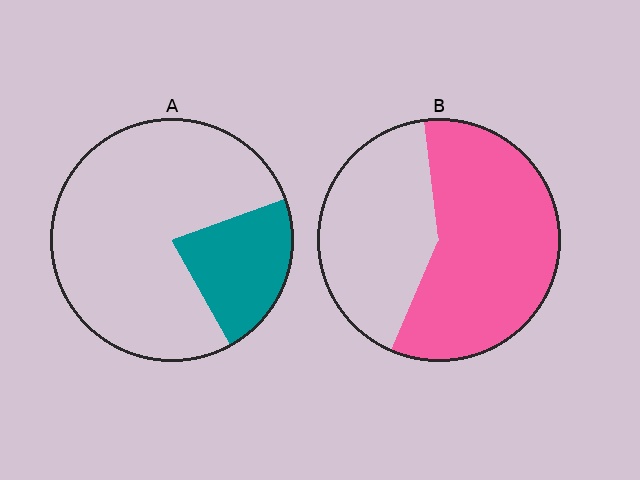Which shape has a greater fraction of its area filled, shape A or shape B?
Shape B.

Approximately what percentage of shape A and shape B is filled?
A is approximately 25% and B is approximately 60%.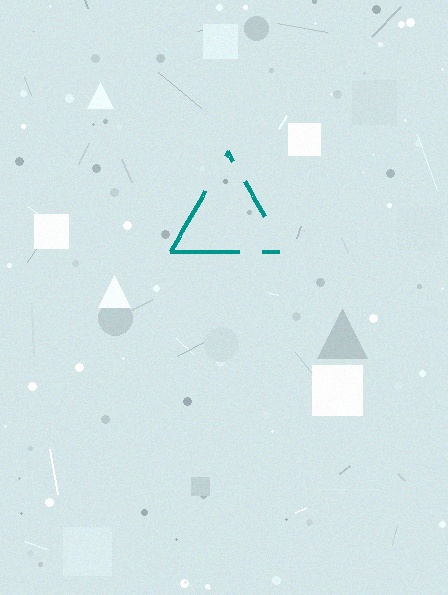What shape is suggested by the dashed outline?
The dashed outline suggests a triangle.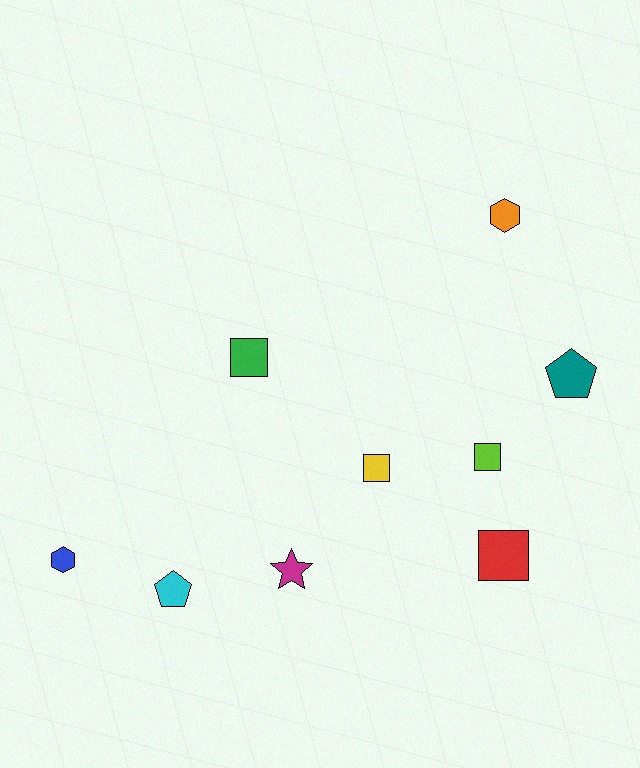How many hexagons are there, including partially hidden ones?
There are 2 hexagons.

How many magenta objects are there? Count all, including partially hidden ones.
There is 1 magenta object.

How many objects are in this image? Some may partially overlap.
There are 9 objects.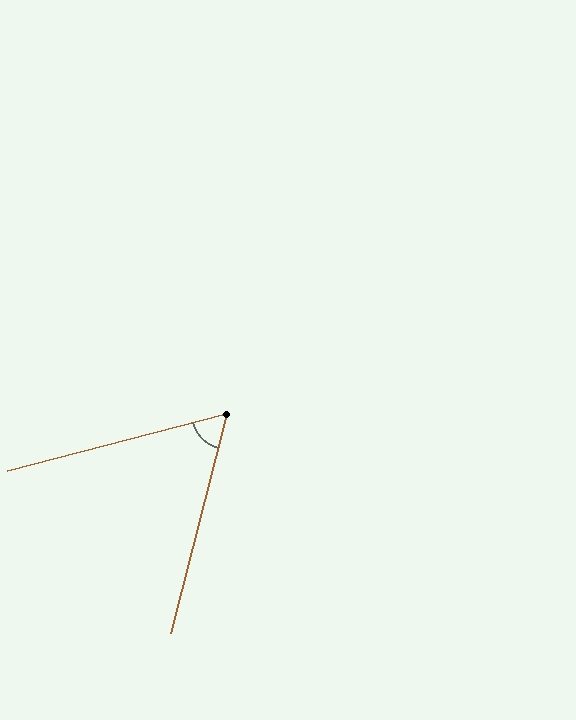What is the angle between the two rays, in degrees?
Approximately 61 degrees.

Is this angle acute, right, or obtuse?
It is acute.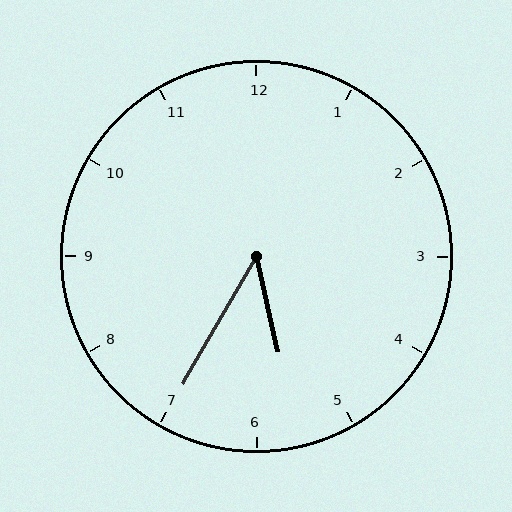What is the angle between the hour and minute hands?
Approximately 42 degrees.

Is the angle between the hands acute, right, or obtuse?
It is acute.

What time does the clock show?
5:35.